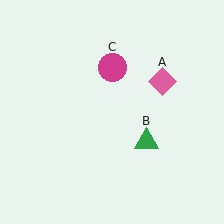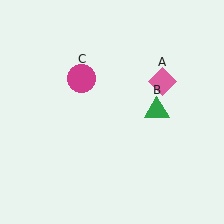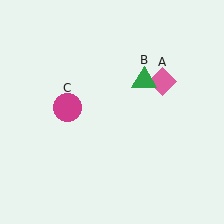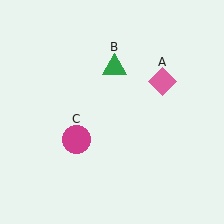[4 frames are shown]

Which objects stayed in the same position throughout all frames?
Pink diamond (object A) remained stationary.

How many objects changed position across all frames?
2 objects changed position: green triangle (object B), magenta circle (object C).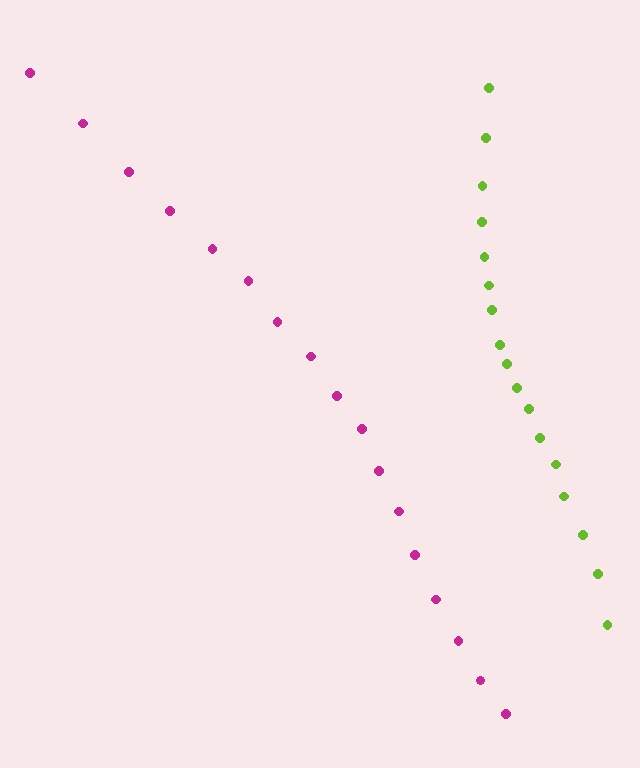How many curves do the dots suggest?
There are 2 distinct paths.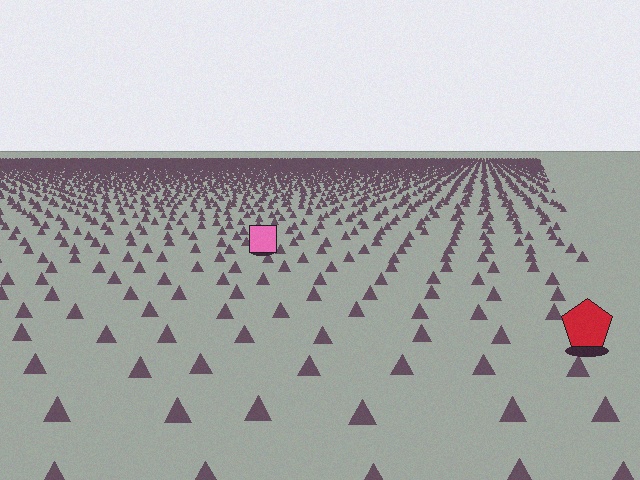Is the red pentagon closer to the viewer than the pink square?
Yes. The red pentagon is closer — you can tell from the texture gradient: the ground texture is coarser near it.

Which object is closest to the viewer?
The red pentagon is closest. The texture marks near it are larger and more spread out.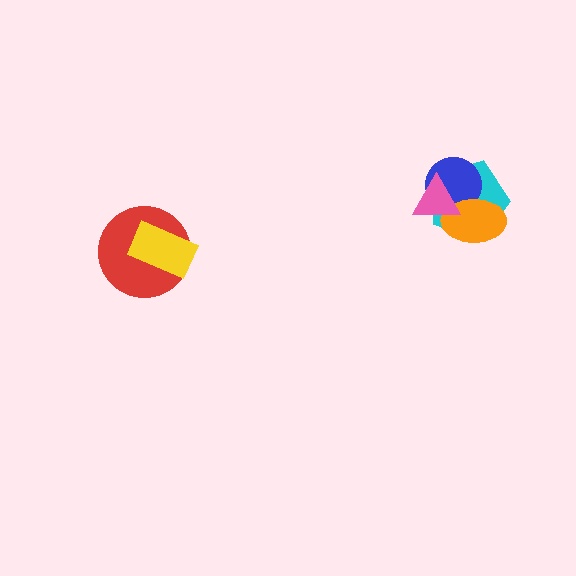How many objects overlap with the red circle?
1 object overlaps with the red circle.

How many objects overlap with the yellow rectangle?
1 object overlaps with the yellow rectangle.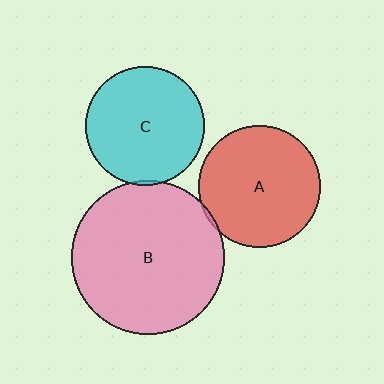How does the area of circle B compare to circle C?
Approximately 1.6 times.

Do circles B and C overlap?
Yes.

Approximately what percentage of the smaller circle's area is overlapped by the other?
Approximately 5%.